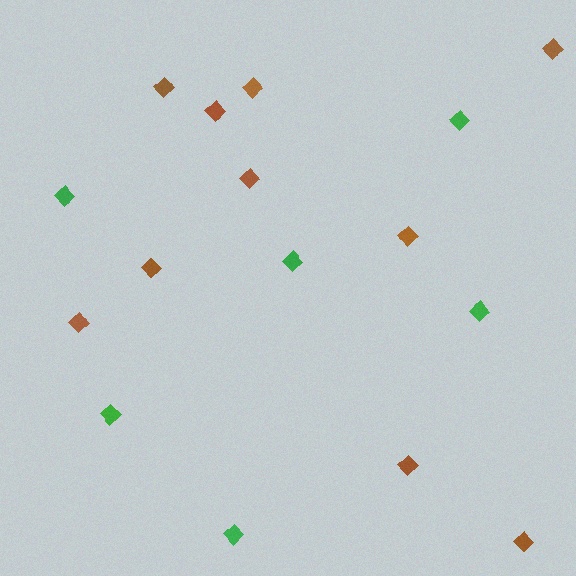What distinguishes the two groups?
There are 2 groups: one group of brown diamonds (10) and one group of green diamonds (6).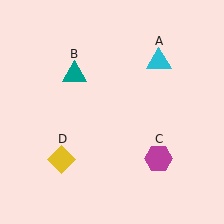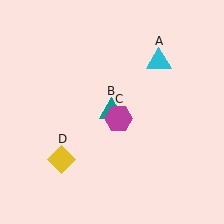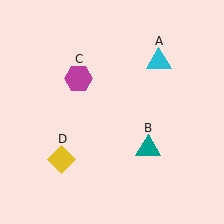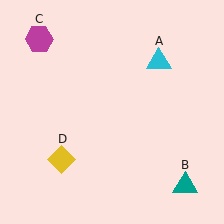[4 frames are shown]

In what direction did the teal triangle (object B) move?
The teal triangle (object B) moved down and to the right.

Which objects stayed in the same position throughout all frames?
Cyan triangle (object A) and yellow diamond (object D) remained stationary.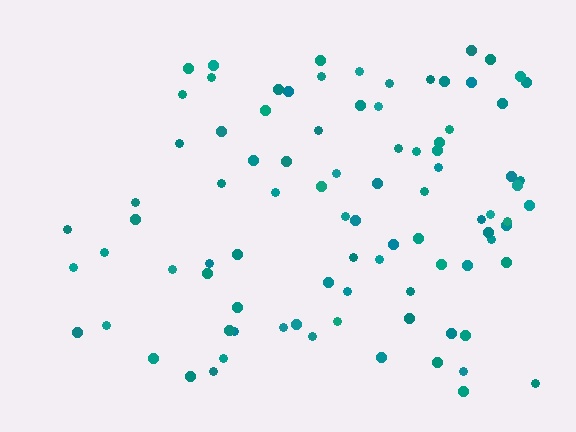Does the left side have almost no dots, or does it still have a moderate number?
Still a moderate number, just noticeably fewer than the right.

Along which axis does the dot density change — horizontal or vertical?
Horizontal.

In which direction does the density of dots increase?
From left to right, with the right side densest.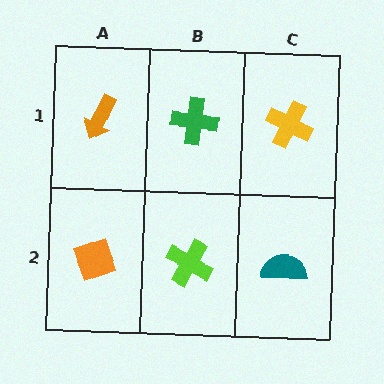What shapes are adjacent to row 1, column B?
A lime cross (row 2, column B), an orange arrow (row 1, column A), a yellow cross (row 1, column C).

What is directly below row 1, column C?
A teal semicircle.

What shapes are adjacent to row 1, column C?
A teal semicircle (row 2, column C), a green cross (row 1, column B).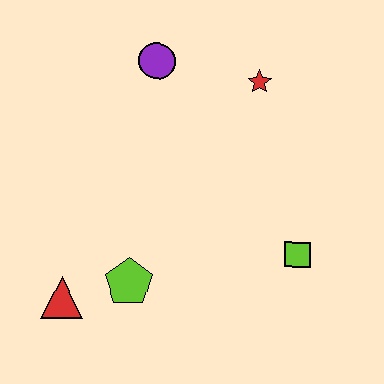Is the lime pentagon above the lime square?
No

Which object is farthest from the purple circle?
The red triangle is farthest from the purple circle.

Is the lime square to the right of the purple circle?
Yes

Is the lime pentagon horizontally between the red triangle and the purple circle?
Yes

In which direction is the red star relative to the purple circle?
The red star is to the right of the purple circle.